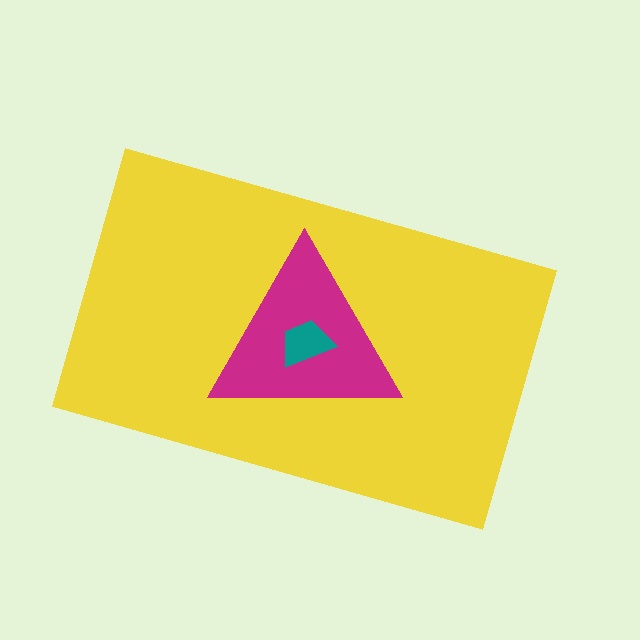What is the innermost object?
The teal trapezoid.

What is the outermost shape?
The yellow rectangle.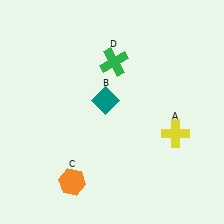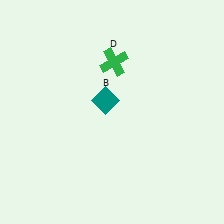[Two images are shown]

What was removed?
The orange hexagon (C), the yellow cross (A) were removed in Image 2.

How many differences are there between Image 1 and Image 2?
There are 2 differences between the two images.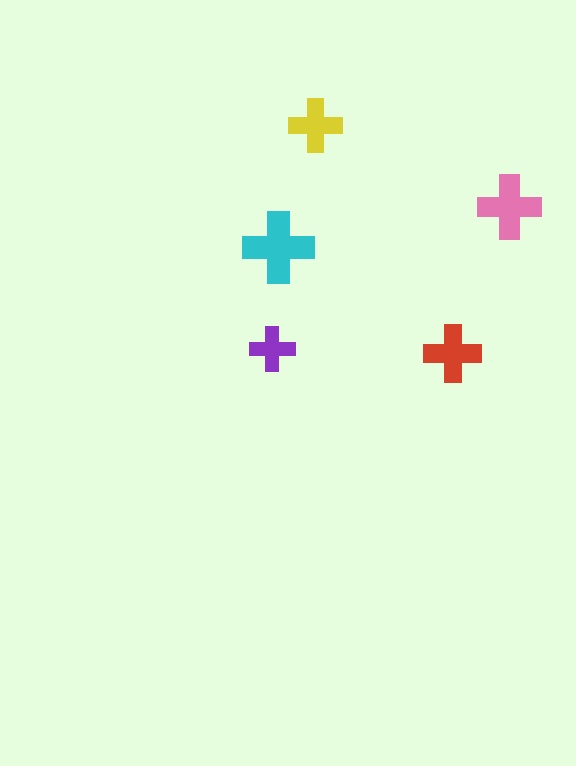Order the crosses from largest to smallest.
the cyan one, the pink one, the red one, the yellow one, the purple one.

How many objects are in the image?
There are 5 objects in the image.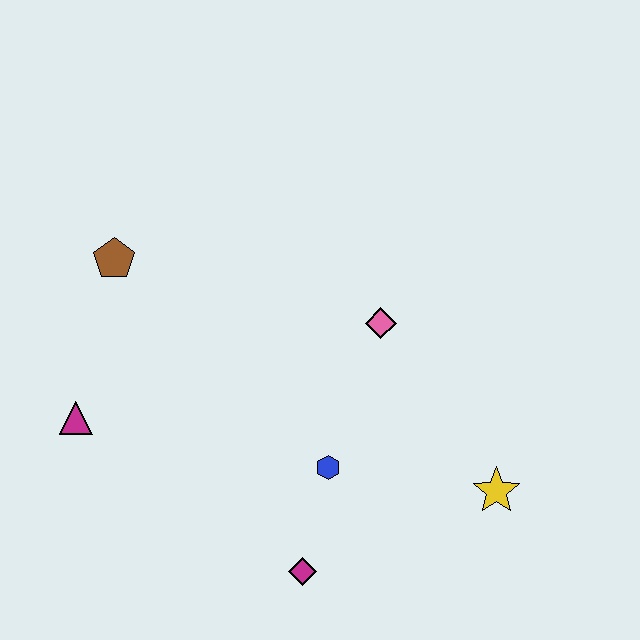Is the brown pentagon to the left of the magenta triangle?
No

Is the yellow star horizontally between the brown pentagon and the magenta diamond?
No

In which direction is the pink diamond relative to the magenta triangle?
The pink diamond is to the right of the magenta triangle.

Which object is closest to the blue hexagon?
The magenta diamond is closest to the blue hexagon.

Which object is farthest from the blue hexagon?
The brown pentagon is farthest from the blue hexagon.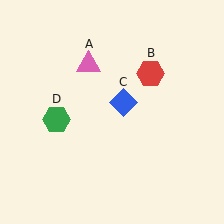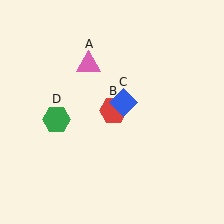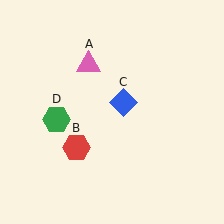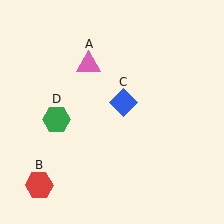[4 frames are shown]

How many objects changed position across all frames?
1 object changed position: red hexagon (object B).